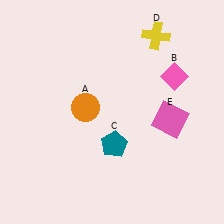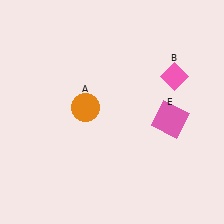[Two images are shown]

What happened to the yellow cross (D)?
The yellow cross (D) was removed in Image 2. It was in the top-right area of Image 1.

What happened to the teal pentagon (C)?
The teal pentagon (C) was removed in Image 2. It was in the bottom-right area of Image 1.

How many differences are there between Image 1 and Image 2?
There are 2 differences between the two images.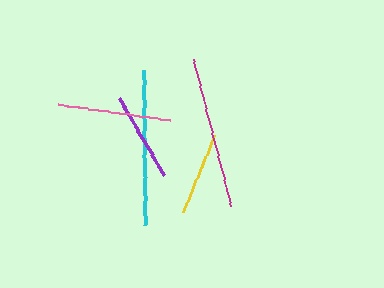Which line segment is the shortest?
The yellow line is the shortest at approximately 83 pixels.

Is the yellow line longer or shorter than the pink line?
The pink line is longer than the yellow line.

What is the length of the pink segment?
The pink segment is approximately 114 pixels long.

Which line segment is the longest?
The cyan line is the longest at approximately 154 pixels.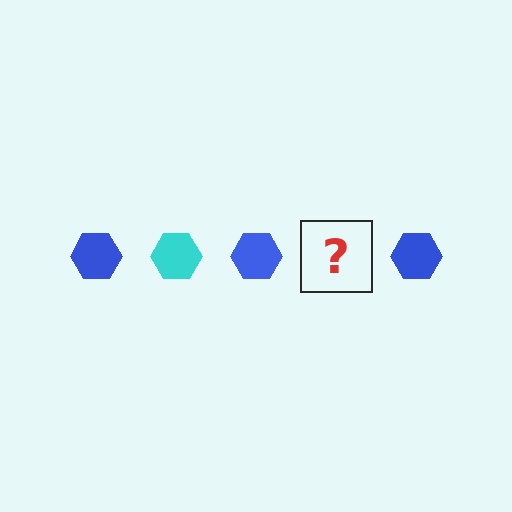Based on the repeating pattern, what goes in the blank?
The blank should be a cyan hexagon.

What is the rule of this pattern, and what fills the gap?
The rule is that the pattern cycles through blue, cyan hexagons. The gap should be filled with a cyan hexagon.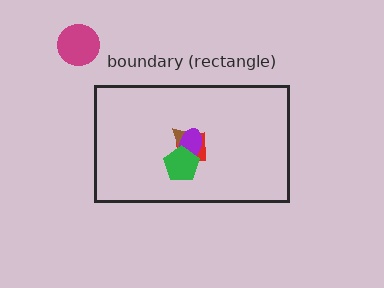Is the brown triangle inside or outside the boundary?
Inside.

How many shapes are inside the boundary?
4 inside, 1 outside.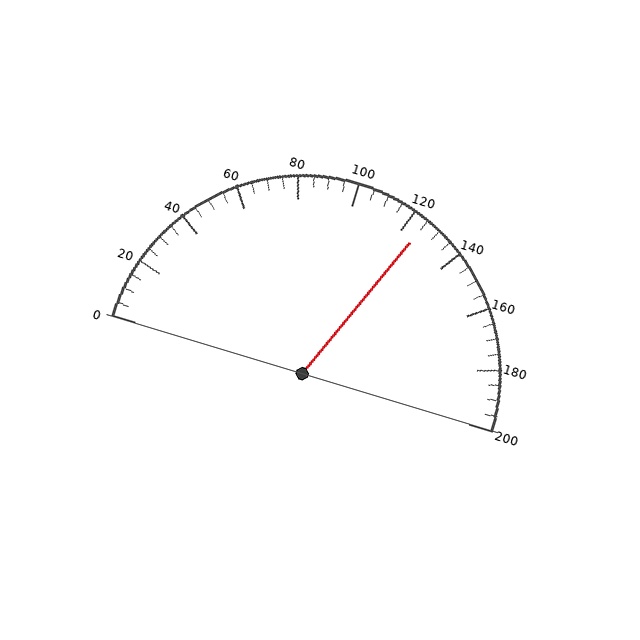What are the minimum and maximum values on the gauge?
The gauge ranges from 0 to 200.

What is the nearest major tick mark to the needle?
The nearest major tick mark is 120.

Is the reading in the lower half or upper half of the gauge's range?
The reading is in the upper half of the range (0 to 200).